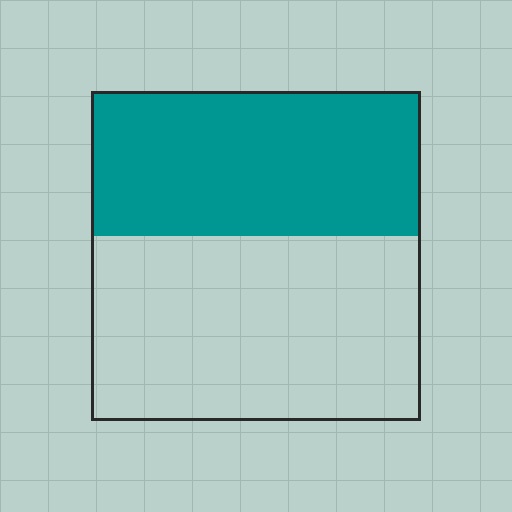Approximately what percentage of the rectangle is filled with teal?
Approximately 45%.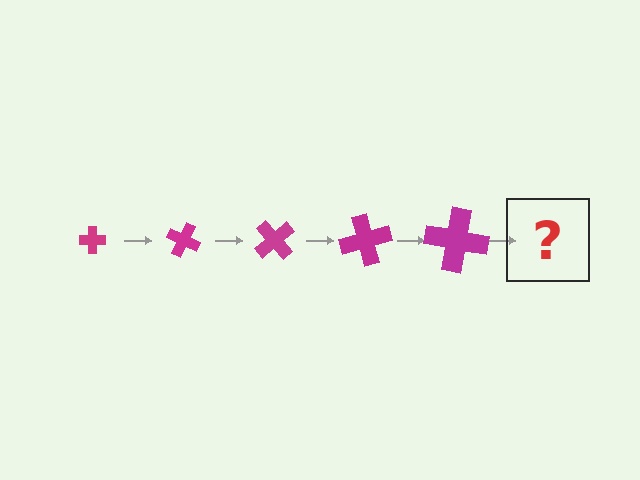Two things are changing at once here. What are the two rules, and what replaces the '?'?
The two rules are that the cross grows larger each step and it rotates 25 degrees each step. The '?' should be a cross, larger than the previous one and rotated 125 degrees from the start.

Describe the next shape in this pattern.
It should be a cross, larger than the previous one and rotated 125 degrees from the start.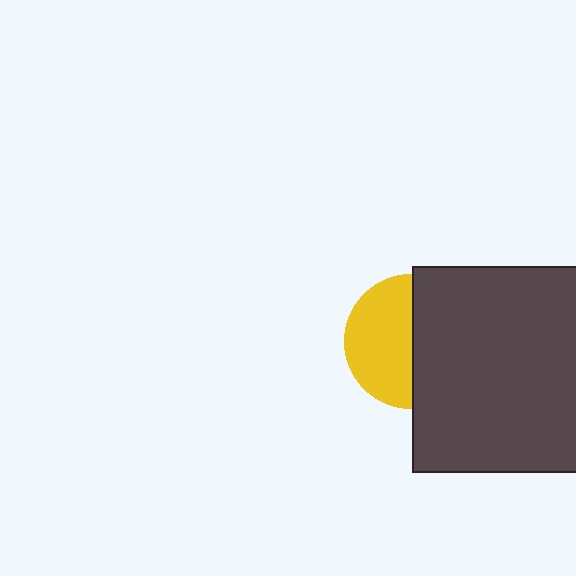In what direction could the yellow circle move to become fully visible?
The yellow circle could move left. That would shift it out from behind the dark gray square entirely.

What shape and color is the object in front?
The object in front is a dark gray square.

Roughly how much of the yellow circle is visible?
About half of it is visible (roughly 50%).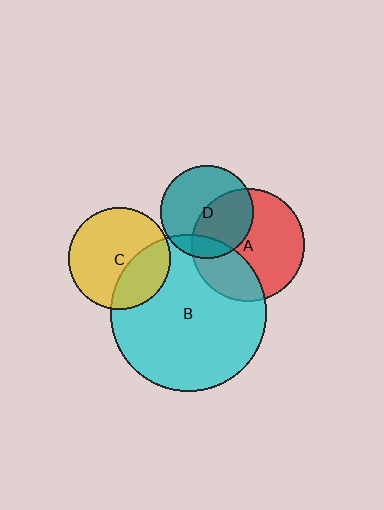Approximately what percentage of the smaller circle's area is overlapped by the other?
Approximately 30%.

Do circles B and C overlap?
Yes.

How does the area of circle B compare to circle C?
Approximately 2.3 times.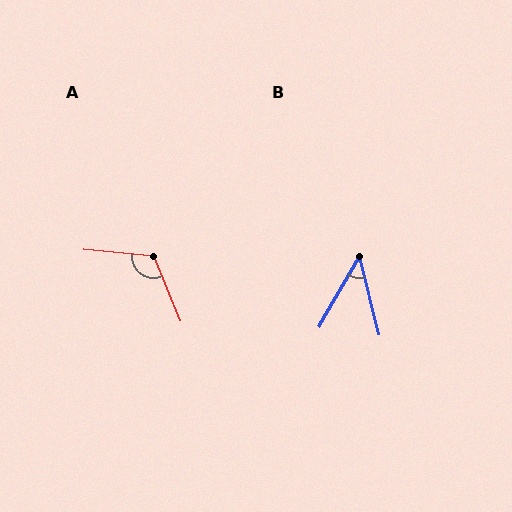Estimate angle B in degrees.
Approximately 43 degrees.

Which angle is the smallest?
B, at approximately 43 degrees.